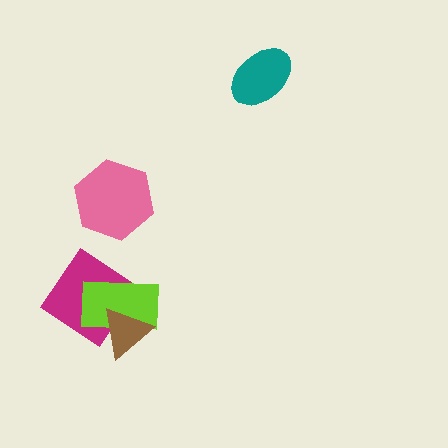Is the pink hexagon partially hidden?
No, no other shape covers it.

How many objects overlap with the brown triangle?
2 objects overlap with the brown triangle.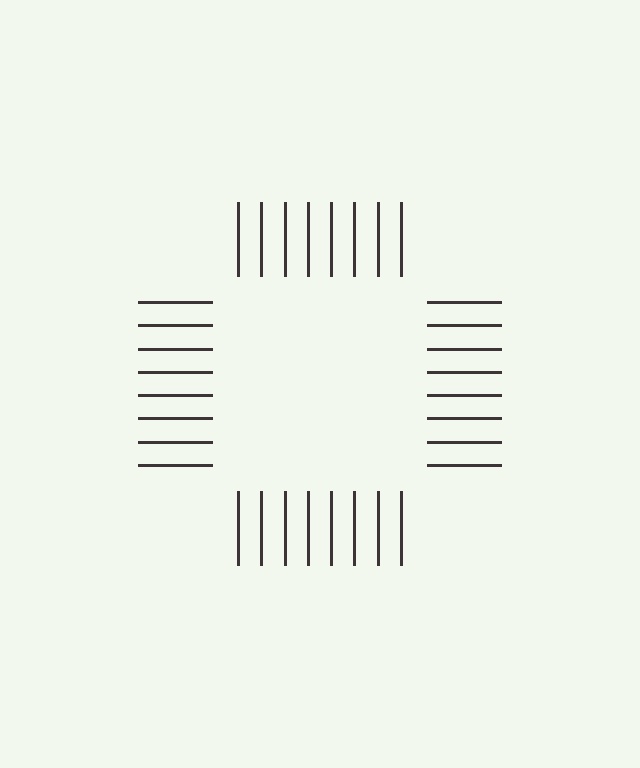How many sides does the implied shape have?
4 sides — the line-ends trace a square.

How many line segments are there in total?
32 — 8 along each of the 4 edges.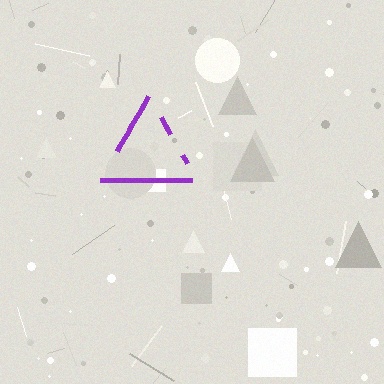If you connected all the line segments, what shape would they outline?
They would outline a triangle.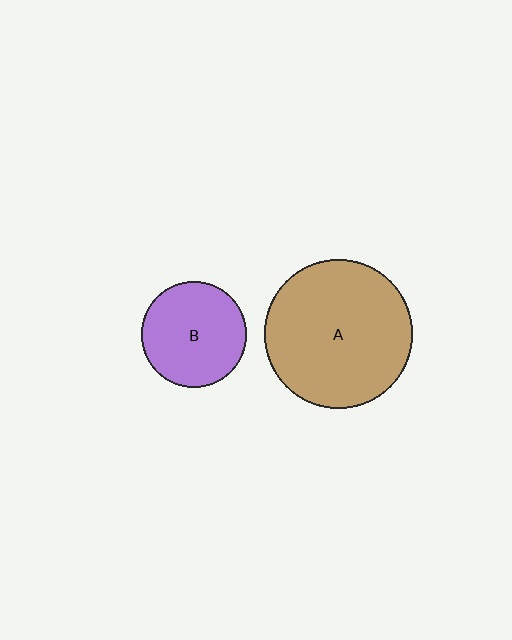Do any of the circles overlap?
No, none of the circles overlap.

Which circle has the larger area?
Circle A (brown).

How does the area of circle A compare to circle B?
Approximately 2.0 times.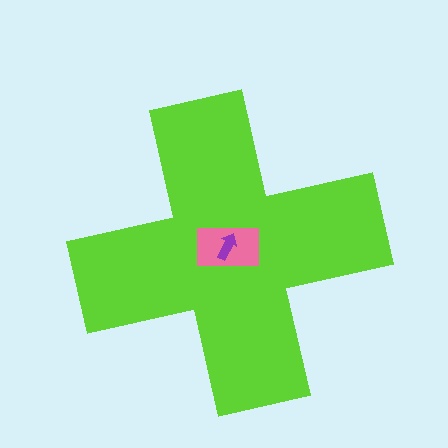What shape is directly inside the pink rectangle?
The purple arrow.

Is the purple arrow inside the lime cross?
Yes.